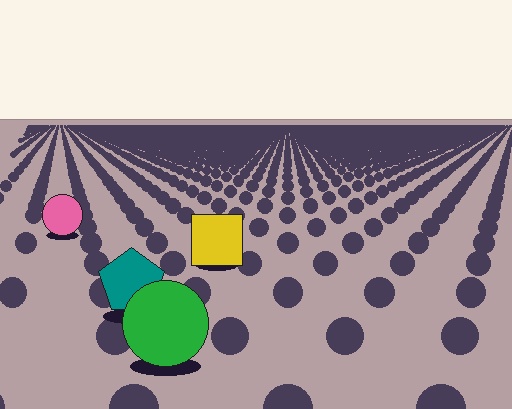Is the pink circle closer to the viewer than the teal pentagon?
No. The teal pentagon is closer — you can tell from the texture gradient: the ground texture is coarser near it.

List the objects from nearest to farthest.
From nearest to farthest: the green circle, the teal pentagon, the yellow square, the pink circle.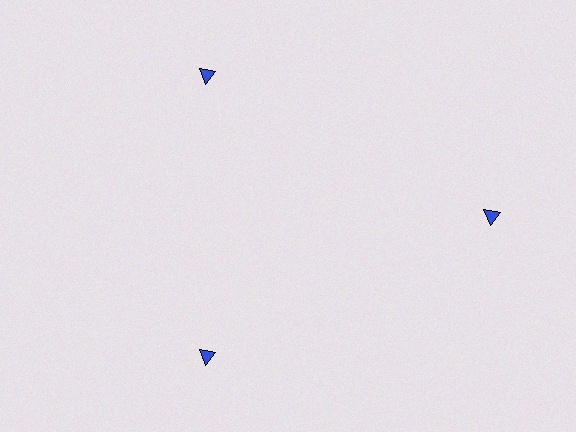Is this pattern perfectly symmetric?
No. The 3 blue triangles are arranged in a ring, but one element near the 3 o'clock position is pushed outward from the center, breaking the 3-fold rotational symmetry.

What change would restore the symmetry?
The symmetry would be restored by moving it inward, back onto the ring so that all 3 triangles sit at equal angles and equal distance from the center.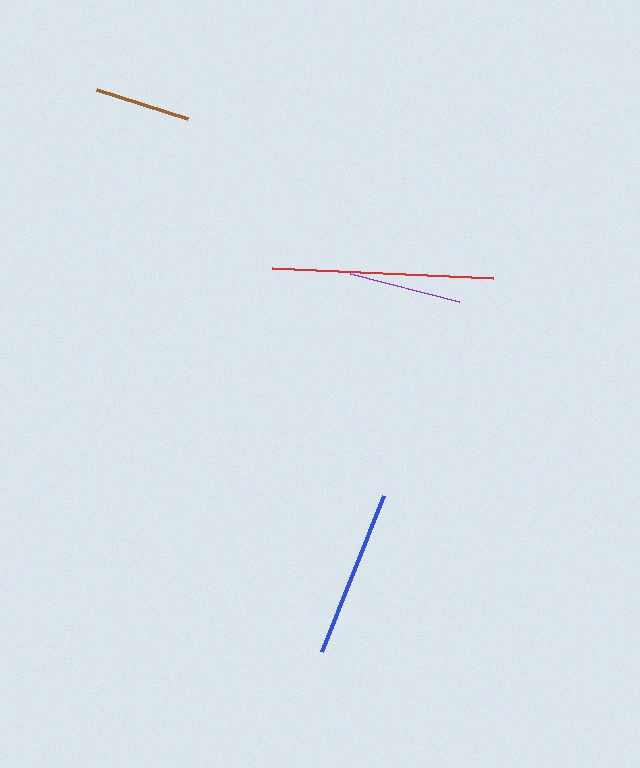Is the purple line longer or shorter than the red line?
The red line is longer than the purple line.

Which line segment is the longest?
The red line is the longest at approximately 221 pixels.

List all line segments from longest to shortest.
From longest to shortest: red, blue, purple, brown.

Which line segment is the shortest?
The brown line is the shortest at approximately 96 pixels.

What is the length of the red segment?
The red segment is approximately 221 pixels long.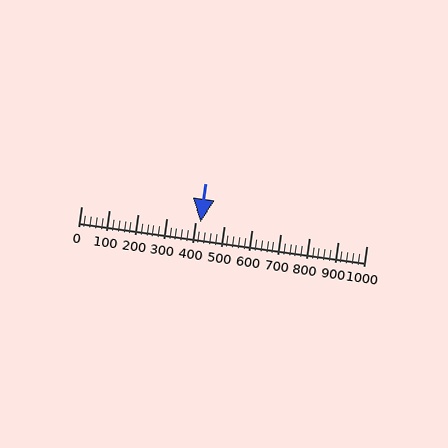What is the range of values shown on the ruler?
The ruler shows values from 0 to 1000.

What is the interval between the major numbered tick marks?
The major tick marks are spaced 100 units apart.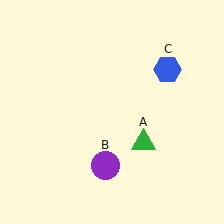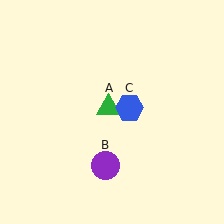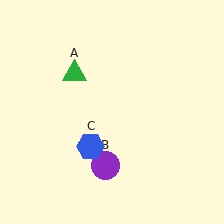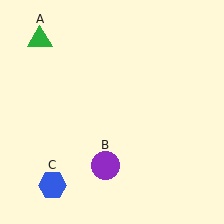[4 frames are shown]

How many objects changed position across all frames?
2 objects changed position: green triangle (object A), blue hexagon (object C).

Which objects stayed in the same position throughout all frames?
Purple circle (object B) remained stationary.